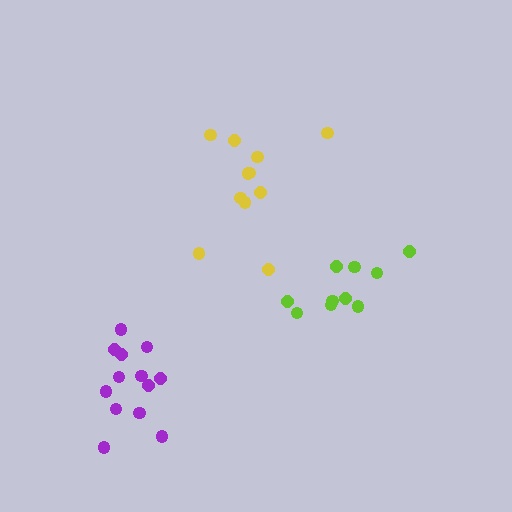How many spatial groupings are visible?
There are 3 spatial groupings.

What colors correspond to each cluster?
The clusters are colored: yellow, purple, lime.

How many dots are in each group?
Group 1: 11 dots, Group 2: 13 dots, Group 3: 10 dots (34 total).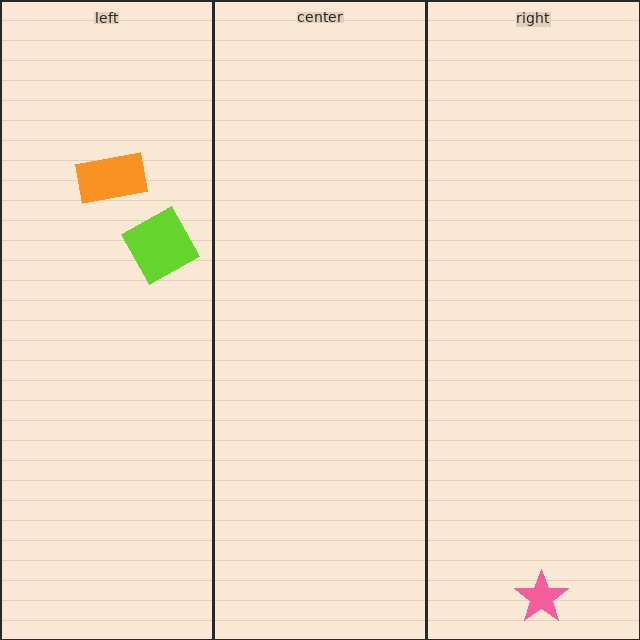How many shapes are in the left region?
2.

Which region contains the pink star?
The right region.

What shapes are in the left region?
The lime square, the orange rectangle.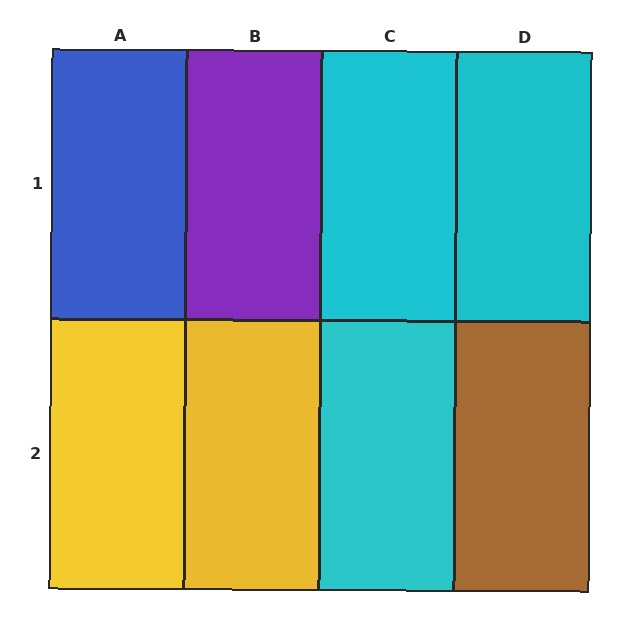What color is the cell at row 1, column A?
Blue.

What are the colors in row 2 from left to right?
Yellow, yellow, cyan, brown.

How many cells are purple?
1 cell is purple.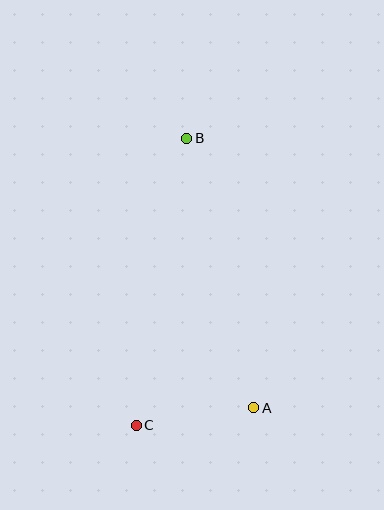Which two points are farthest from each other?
Points B and C are farthest from each other.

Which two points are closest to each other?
Points A and C are closest to each other.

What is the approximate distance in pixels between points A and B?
The distance between A and B is approximately 278 pixels.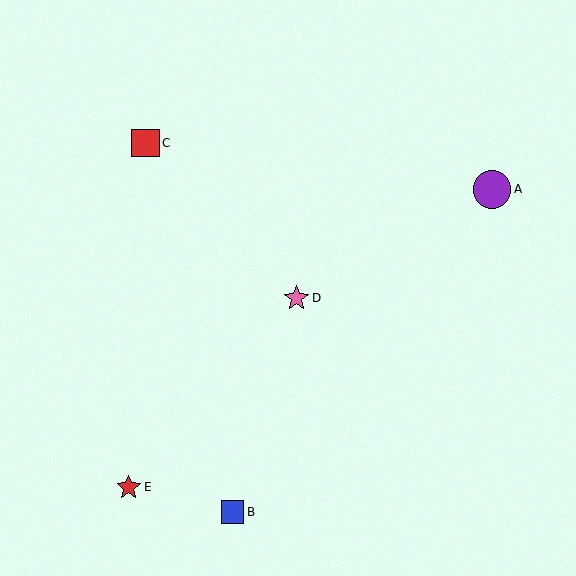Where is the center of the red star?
The center of the red star is at (129, 487).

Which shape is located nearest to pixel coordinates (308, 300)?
The pink star (labeled D) at (296, 298) is nearest to that location.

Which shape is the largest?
The purple circle (labeled A) is the largest.